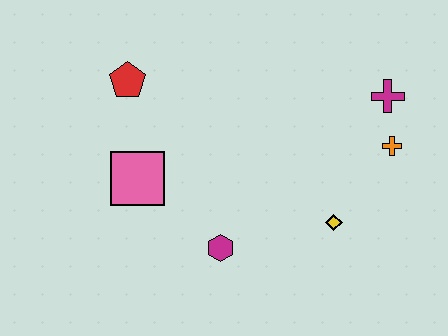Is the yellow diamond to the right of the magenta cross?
No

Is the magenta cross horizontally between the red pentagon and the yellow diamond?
No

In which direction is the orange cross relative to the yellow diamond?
The orange cross is above the yellow diamond.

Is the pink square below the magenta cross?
Yes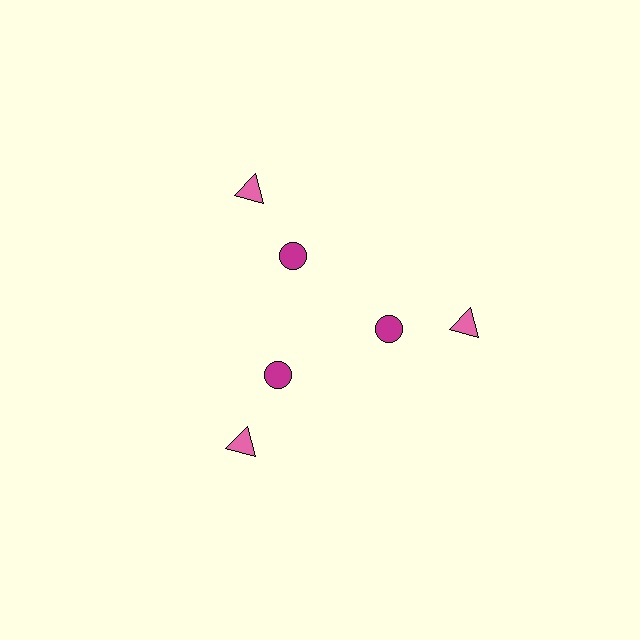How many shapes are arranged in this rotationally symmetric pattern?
There are 6 shapes, arranged in 3 groups of 2.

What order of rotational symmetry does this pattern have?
This pattern has 3-fold rotational symmetry.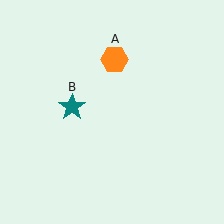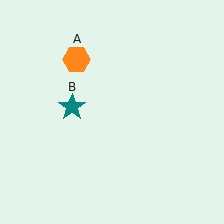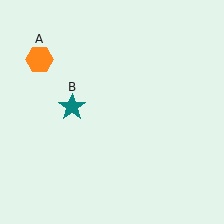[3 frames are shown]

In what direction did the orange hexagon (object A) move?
The orange hexagon (object A) moved left.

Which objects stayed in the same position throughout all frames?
Teal star (object B) remained stationary.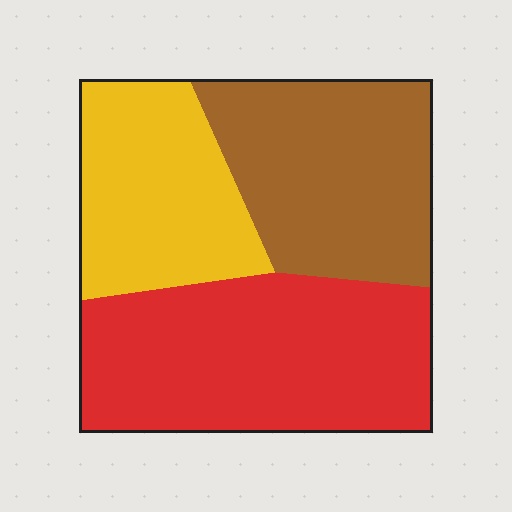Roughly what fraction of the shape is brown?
Brown covers roughly 30% of the shape.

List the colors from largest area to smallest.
From largest to smallest: red, brown, yellow.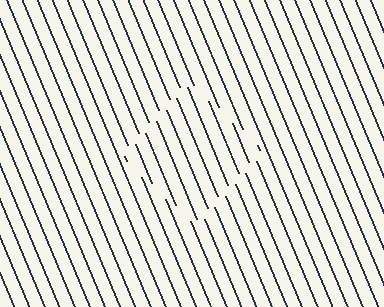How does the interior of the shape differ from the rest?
The interior of the shape contains the same grating, shifted by half a period — the contour is defined by the phase discontinuity where line-ends from the inner and outer gratings abut.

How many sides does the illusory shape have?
4 sides — the line-ends trace a square.